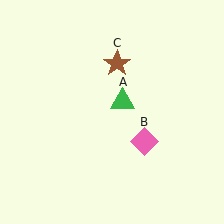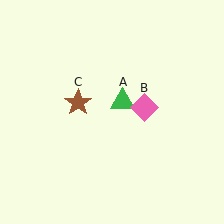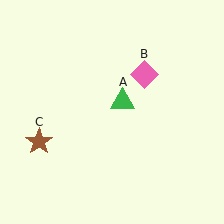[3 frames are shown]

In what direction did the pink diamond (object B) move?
The pink diamond (object B) moved up.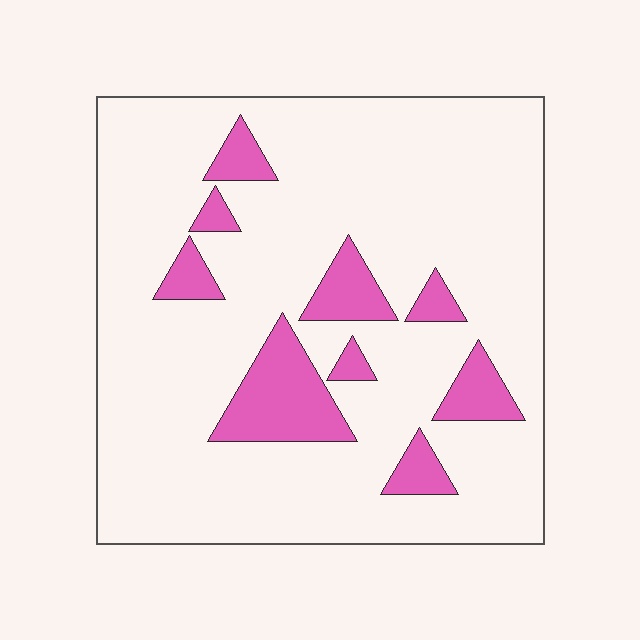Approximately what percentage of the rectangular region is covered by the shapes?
Approximately 15%.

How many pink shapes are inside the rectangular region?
9.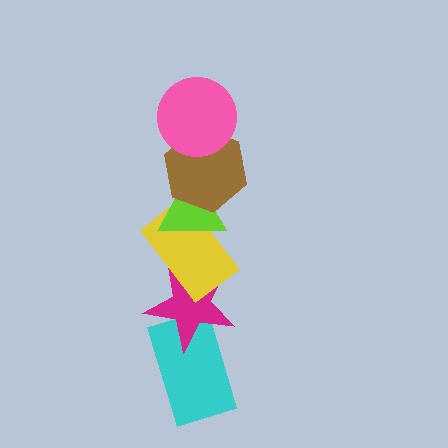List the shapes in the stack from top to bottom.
From top to bottom: the pink circle, the brown hexagon, the lime triangle, the yellow rectangle, the magenta star, the cyan rectangle.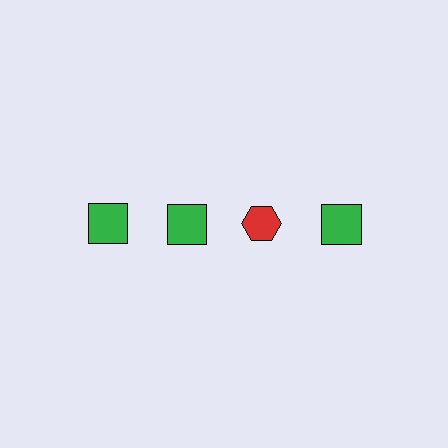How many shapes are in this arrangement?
There are 4 shapes arranged in a grid pattern.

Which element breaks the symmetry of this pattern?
The red hexagon in the top row, center column breaks the symmetry. All other shapes are green squares.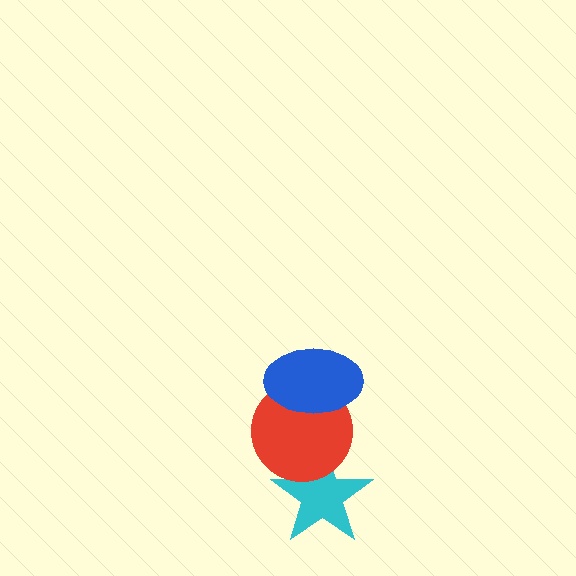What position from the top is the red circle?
The red circle is 2nd from the top.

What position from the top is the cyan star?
The cyan star is 3rd from the top.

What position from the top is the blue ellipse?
The blue ellipse is 1st from the top.